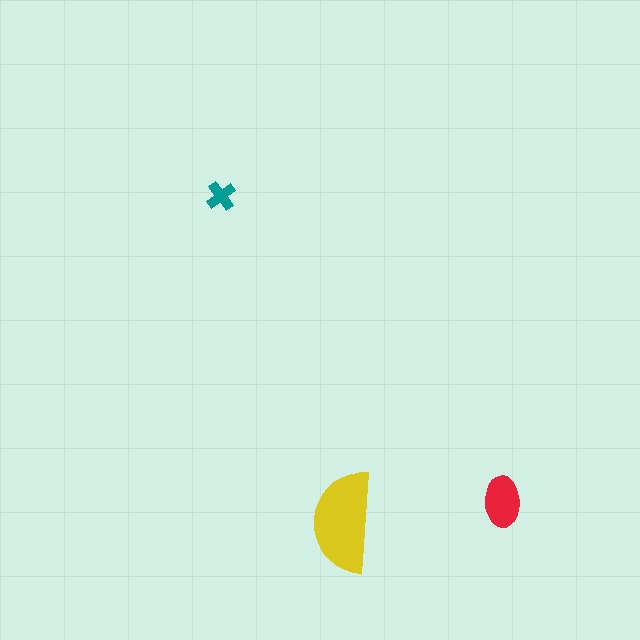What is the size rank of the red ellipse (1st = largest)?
2nd.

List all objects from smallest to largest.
The teal cross, the red ellipse, the yellow semicircle.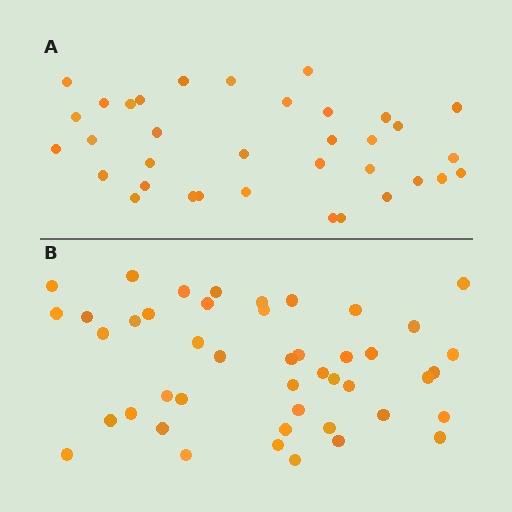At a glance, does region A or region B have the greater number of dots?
Region B (the bottom region) has more dots.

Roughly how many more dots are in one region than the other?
Region B has roughly 10 or so more dots than region A.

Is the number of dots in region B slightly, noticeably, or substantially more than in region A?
Region B has noticeably more, but not dramatically so. The ratio is roughly 1.3 to 1.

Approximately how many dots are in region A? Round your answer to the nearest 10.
About 40 dots. (The exact count is 35, which rounds to 40.)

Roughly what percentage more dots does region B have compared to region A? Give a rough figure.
About 30% more.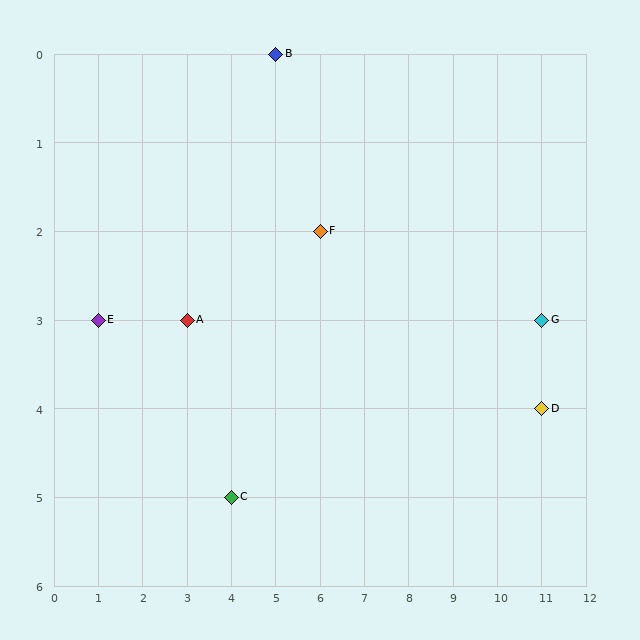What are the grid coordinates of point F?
Point F is at grid coordinates (6, 2).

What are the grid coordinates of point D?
Point D is at grid coordinates (11, 4).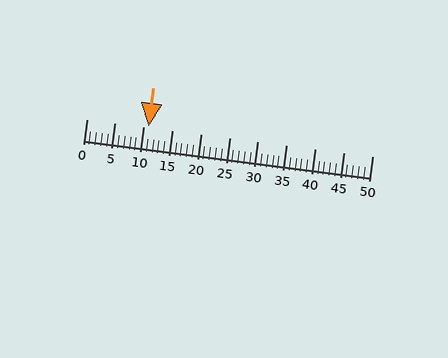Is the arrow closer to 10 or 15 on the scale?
The arrow is closer to 10.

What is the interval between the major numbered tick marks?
The major tick marks are spaced 5 units apart.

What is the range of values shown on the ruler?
The ruler shows values from 0 to 50.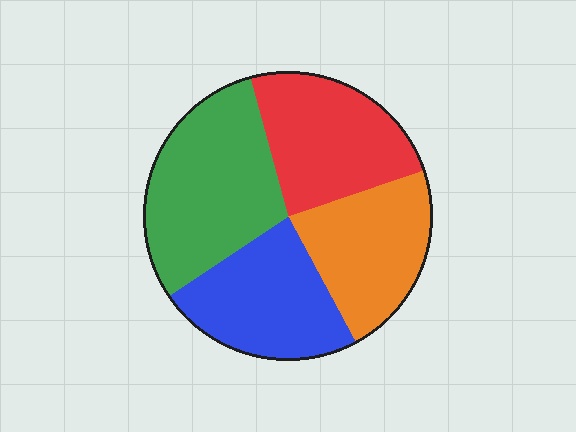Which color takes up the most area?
Green, at roughly 30%.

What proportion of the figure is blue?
Blue takes up about one quarter (1/4) of the figure.